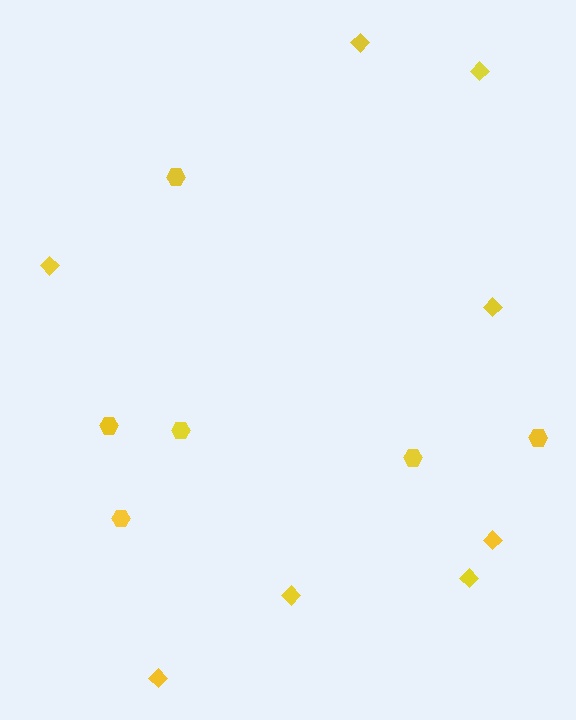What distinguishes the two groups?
There are 2 groups: one group of hexagons (6) and one group of diamonds (8).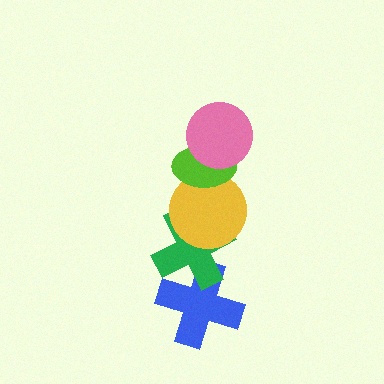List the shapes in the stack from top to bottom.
From top to bottom: the pink circle, the lime ellipse, the yellow circle, the green cross, the blue cross.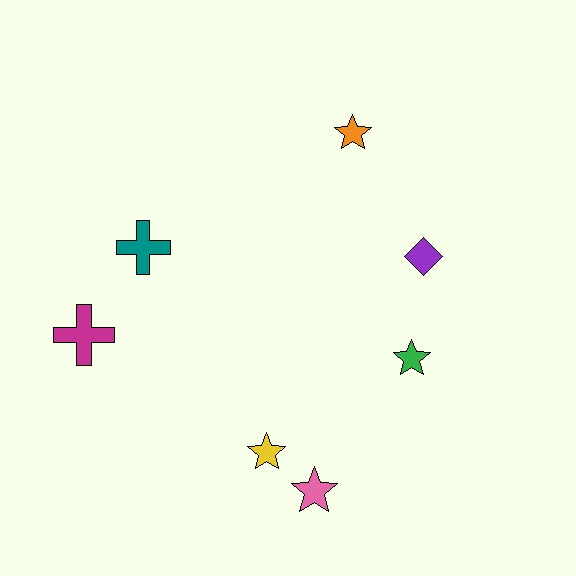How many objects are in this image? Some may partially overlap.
There are 7 objects.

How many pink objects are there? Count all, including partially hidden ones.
There is 1 pink object.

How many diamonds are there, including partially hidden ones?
There is 1 diamond.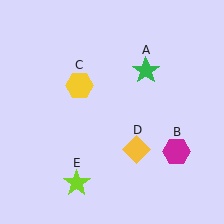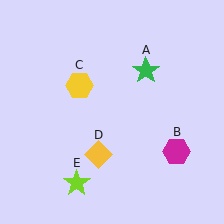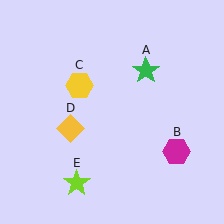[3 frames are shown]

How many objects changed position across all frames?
1 object changed position: yellow diamond (object D).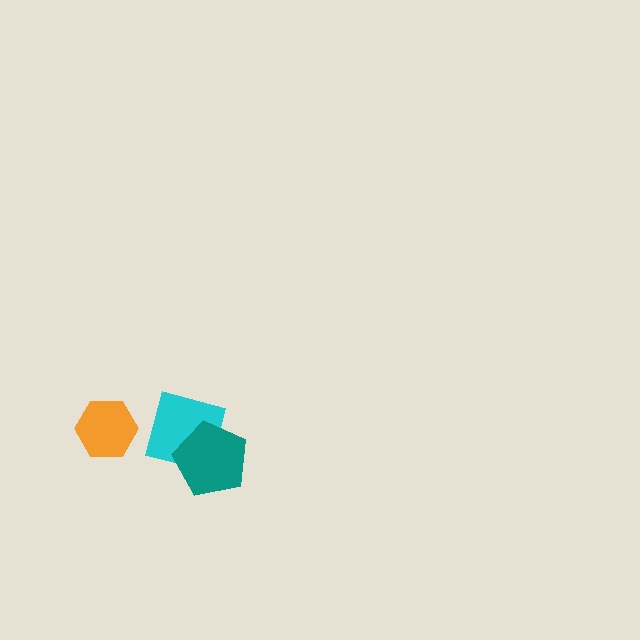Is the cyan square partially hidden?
Yes, it is partially covered by another shape.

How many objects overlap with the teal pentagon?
1 object overlaps with the teal pentagon.